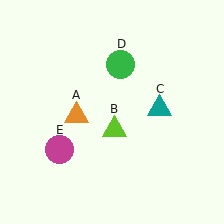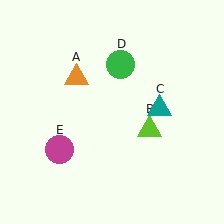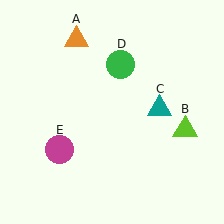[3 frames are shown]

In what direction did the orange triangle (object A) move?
The orange triangle (object A) moved up.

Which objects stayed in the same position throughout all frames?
Teal triangle (object C) and green circle (object D) and magenta circle (object E) remained stationary.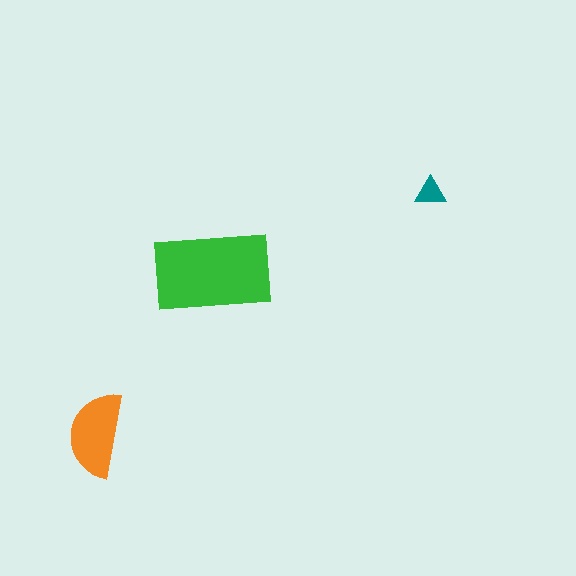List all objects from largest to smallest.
The green rectangle, the orange semicircle, the teal triangle.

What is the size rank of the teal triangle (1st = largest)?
3rd.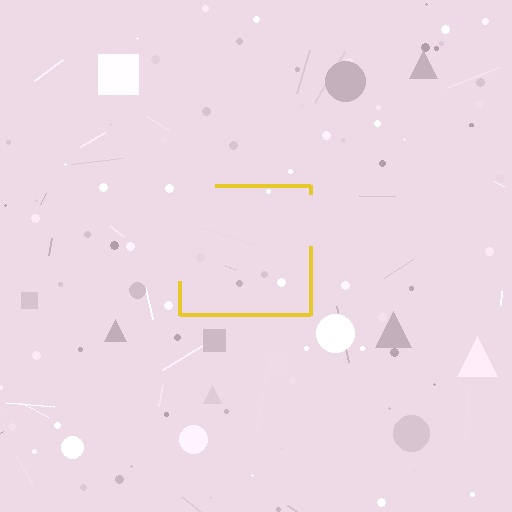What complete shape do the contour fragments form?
The contour fragments form a square.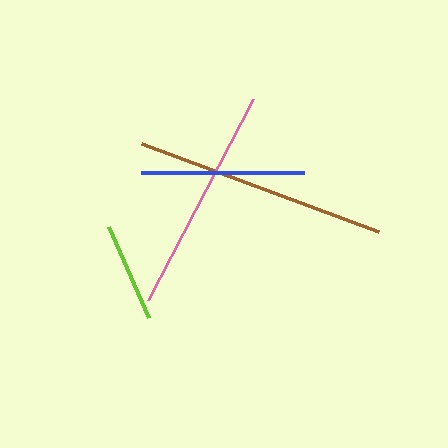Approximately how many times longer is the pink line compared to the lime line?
The pink line is approximately 2.3 times the length of the lime line.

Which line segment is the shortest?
The lime line is the shortest at approximately 100 pixels.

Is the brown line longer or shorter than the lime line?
The brown line is longer than the lime line.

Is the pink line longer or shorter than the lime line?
The pink line is longer than the lime line.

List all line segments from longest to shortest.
From longest to shortest: brown, pink, blue, lime.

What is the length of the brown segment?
The brown segment is approximately 253 pixels long.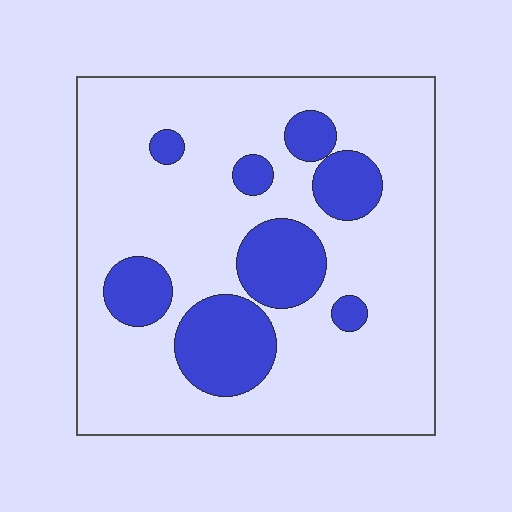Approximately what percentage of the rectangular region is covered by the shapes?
Approximately 20%.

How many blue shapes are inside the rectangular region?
8.